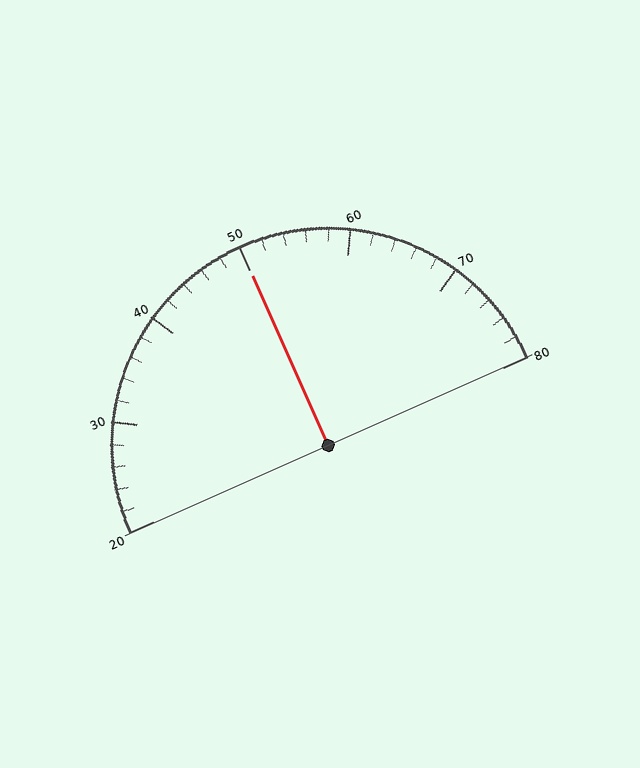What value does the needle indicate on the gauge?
The needle indicates approximately 50.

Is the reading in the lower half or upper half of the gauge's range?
The reading is in the upper half of the range (20 to 80).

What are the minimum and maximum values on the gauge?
The gauge ranges from 20 to 80.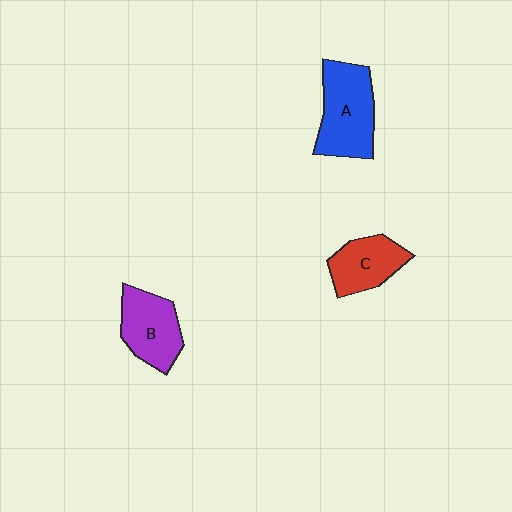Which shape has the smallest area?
Shape C (red).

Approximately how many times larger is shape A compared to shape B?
Approximately 1.3 times.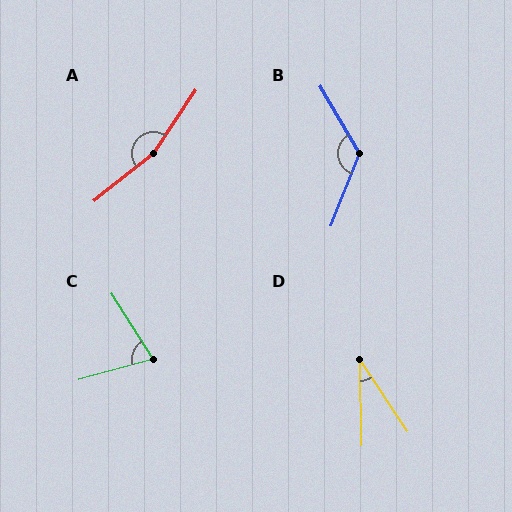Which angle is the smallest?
D, at approximately 32 degrees.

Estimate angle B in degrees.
Approximately 128 degrees.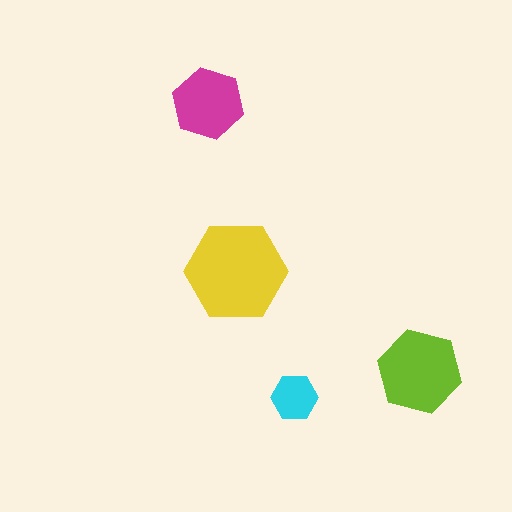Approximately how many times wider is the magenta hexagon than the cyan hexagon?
About 1.5 times wider.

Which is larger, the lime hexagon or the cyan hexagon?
The lime one.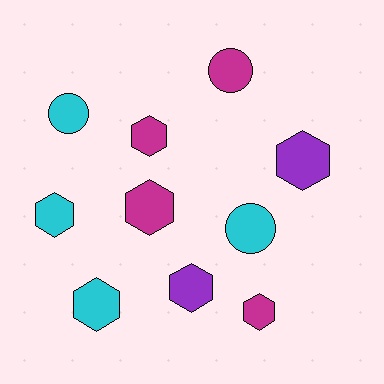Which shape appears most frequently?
Hexagon, with 7 objects.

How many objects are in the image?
There are 10 objects.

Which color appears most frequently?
Cyan, with 4 objects.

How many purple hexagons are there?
There are 2 purple hexagons.